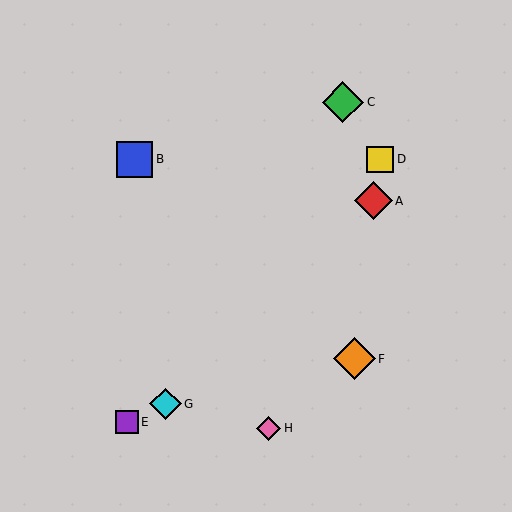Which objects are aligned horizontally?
Objects B, D are aligned horizontally.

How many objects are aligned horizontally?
2 objects (B, D) are aligned horizontally.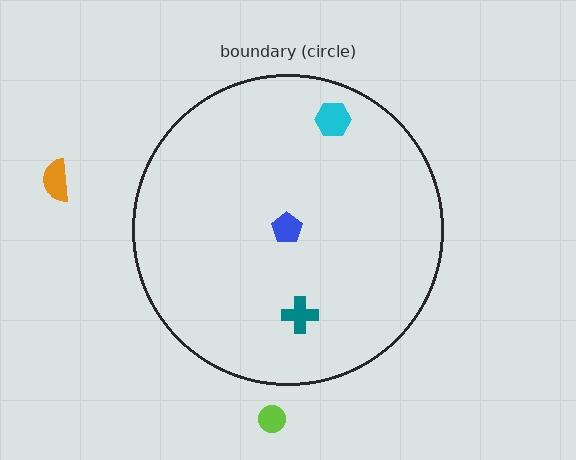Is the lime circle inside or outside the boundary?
Outside.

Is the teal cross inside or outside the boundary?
Inside.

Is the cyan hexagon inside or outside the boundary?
Inside.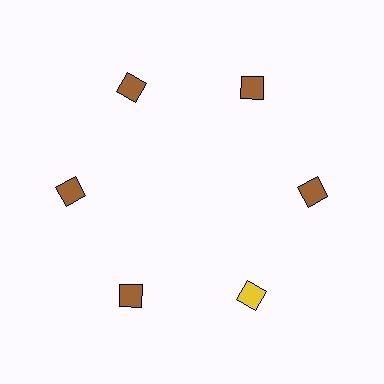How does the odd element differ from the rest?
It has a different color: yellow instead of brown.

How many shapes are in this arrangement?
There are 6 shapes arranged in a ring pattern.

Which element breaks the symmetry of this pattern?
The yellow diamond at roughly the 5 o'clock position breaks the symmetry. All other shapes are brown diamonds.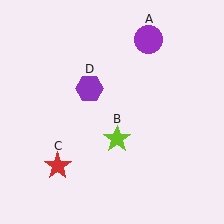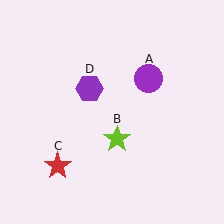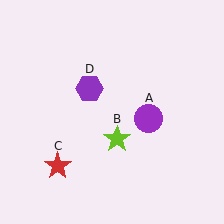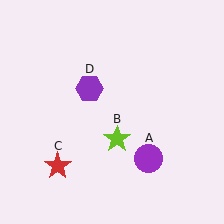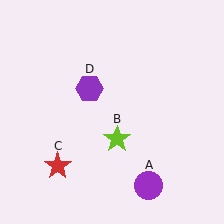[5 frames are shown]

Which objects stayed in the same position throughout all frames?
Lime star (object B) and red star (object C) and purple hexagon (object D) remained stationary.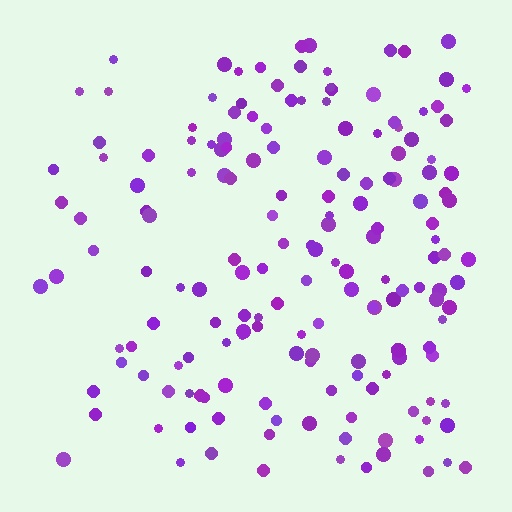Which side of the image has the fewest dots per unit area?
The left.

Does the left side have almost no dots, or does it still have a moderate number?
Still a moderate number, just noticeably fewer than the right.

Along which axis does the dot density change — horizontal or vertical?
Horizontal.